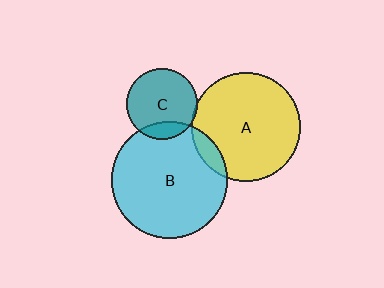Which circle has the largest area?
Circle B (cyan).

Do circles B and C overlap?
Yes.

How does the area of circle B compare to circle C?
Approximately 2.7 times.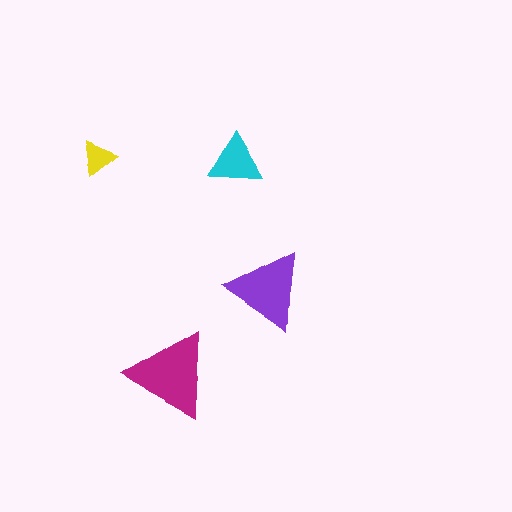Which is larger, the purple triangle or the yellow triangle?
The purple one.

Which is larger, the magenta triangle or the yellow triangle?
The magenta one.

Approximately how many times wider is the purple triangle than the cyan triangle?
About 1.5 times wider.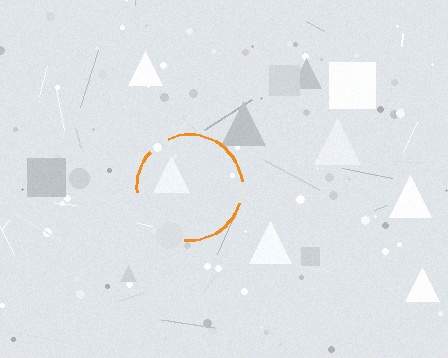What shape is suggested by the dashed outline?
The dashed outline suggests a circle.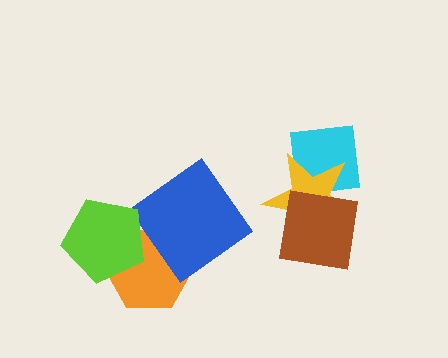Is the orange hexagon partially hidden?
Yes, it is partially covered by another shape.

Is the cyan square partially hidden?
Yes, it is partially covered by another shape.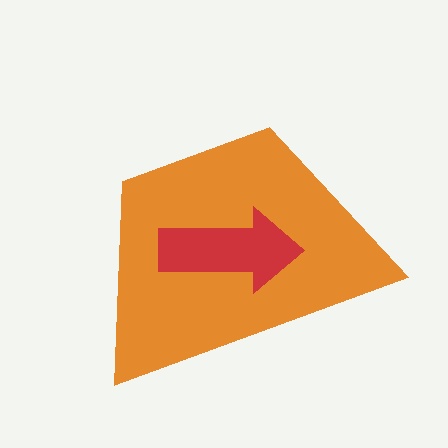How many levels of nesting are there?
2.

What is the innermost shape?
The red arrow.